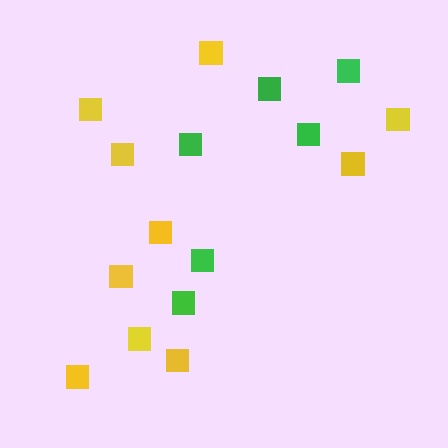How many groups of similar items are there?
There are 2 groups: one group of green squares (6) and one group of yellow squares (10).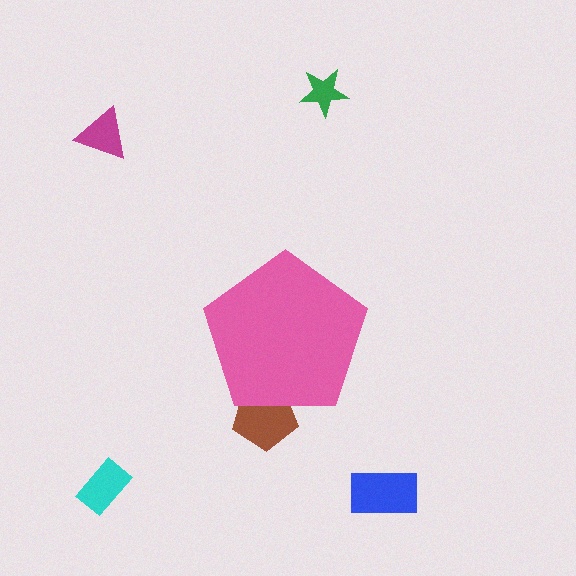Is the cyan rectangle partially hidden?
No, the cyan rectangle is fully visible.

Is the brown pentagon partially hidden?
Yes, the brown pentagon is partially hidden behind the pink pentagon.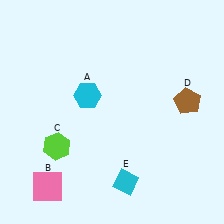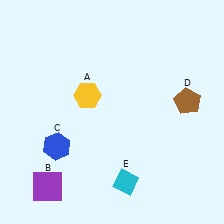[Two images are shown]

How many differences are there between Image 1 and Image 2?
There are 3 differences between the two images.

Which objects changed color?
A changed from cyan to yellow. B changed from pink to purple. C changed from lime to blue.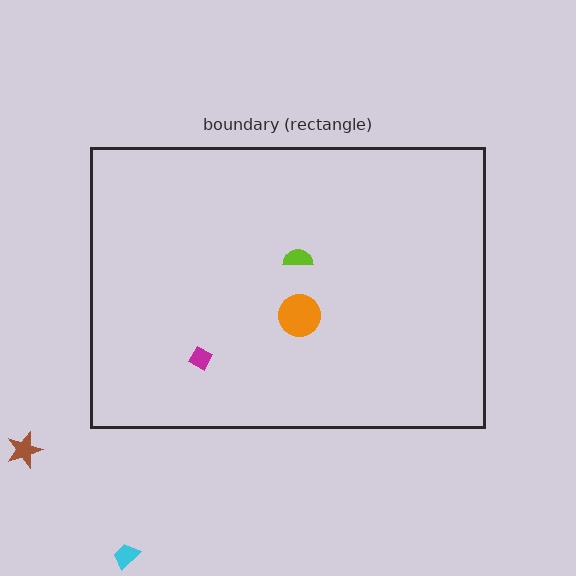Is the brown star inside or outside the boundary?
Outside.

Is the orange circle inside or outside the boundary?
Inside.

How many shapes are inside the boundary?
3 inside, 2 outside.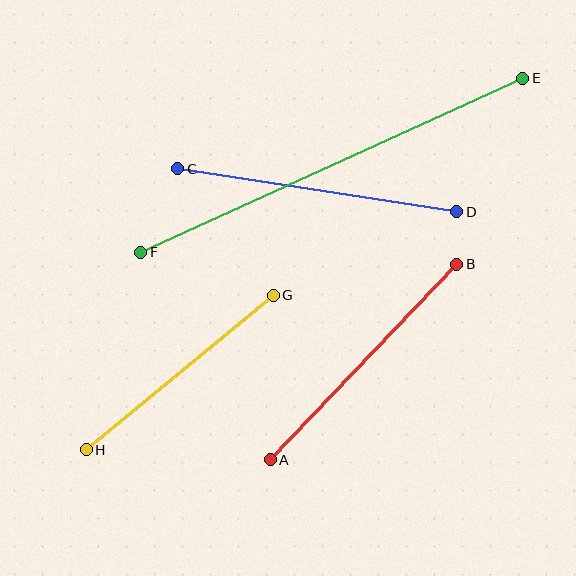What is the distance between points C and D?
The distance is approximately 283 pixels.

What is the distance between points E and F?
The distance is approximately 420 pixels.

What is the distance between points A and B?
The distance is approximately 270 pixels.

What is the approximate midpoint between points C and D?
The midpoint is at approximately (317, 190) pixels.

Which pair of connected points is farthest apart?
Points E and F are farthest apart.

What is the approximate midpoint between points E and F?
The midpoint is at approximately (332, 165) pixels.